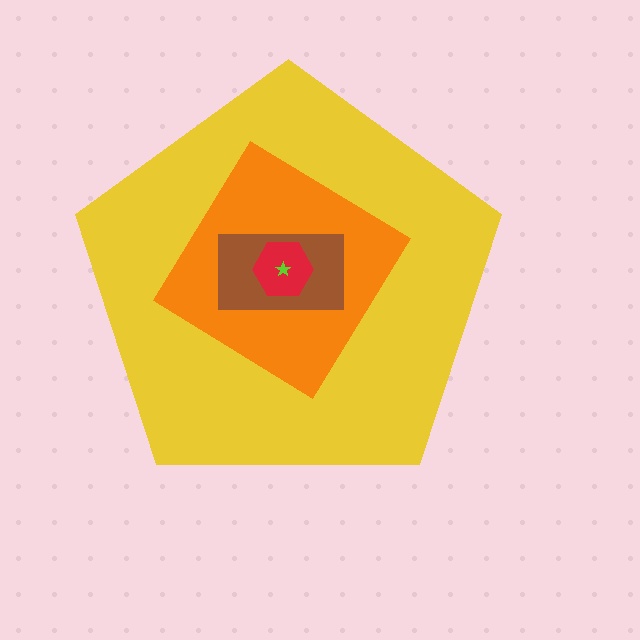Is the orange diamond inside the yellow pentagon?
Yes.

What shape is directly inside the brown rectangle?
The red hexagon.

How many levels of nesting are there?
5.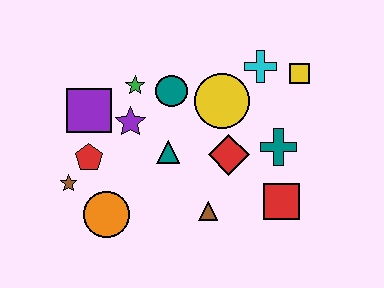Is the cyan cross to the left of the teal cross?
Yes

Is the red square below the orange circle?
No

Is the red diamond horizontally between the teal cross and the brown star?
Yes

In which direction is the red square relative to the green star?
The red square is to the right of the green star.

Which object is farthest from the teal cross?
The brown star is farthest from the teal cross.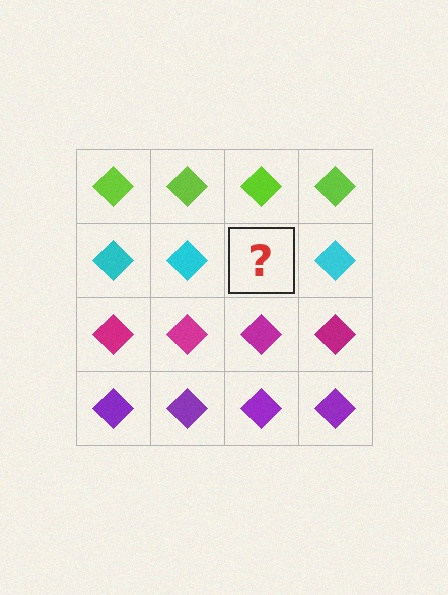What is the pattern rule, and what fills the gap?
The rule is that each row has a consistent color. The gap should be filled with a cyan diamond.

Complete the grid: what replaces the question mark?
The question mark should be replaced with a cyan diamond.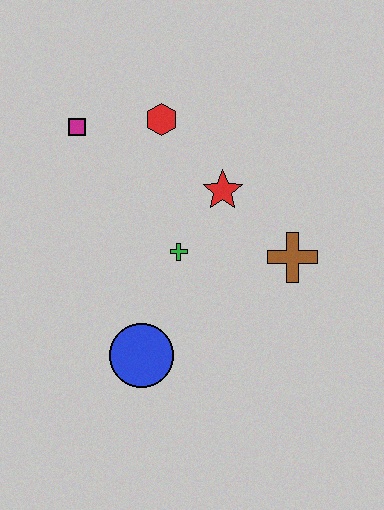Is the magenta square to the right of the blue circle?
No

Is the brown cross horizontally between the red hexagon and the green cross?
No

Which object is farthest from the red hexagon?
The blue circle is farthest from the red hexagon.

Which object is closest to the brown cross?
The red star is closest to the brown cross.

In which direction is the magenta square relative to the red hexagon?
The magenta square is to the left of the red hexagon.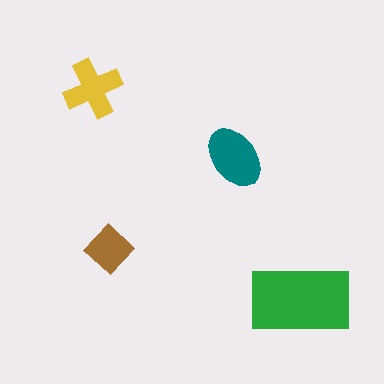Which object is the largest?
The green rectangle.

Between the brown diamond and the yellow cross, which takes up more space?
The yellow cross.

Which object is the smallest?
The brown diamond.